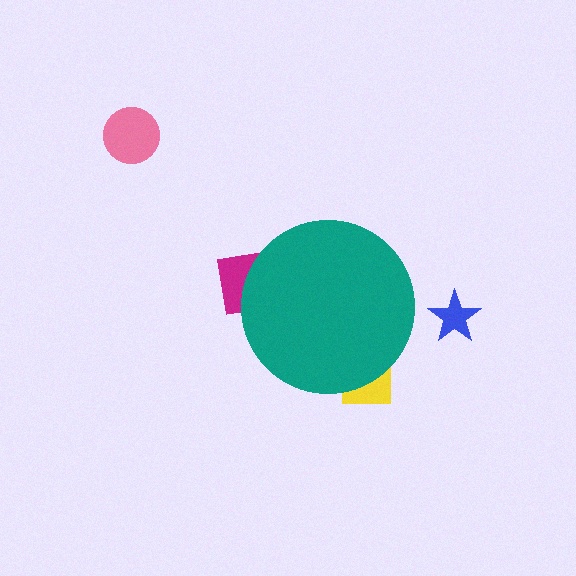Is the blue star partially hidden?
No, the blue star is fully visible.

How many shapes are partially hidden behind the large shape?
2 shapes are partially hidden.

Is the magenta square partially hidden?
Yes, the magenta square is partially hidden behind the teal circle.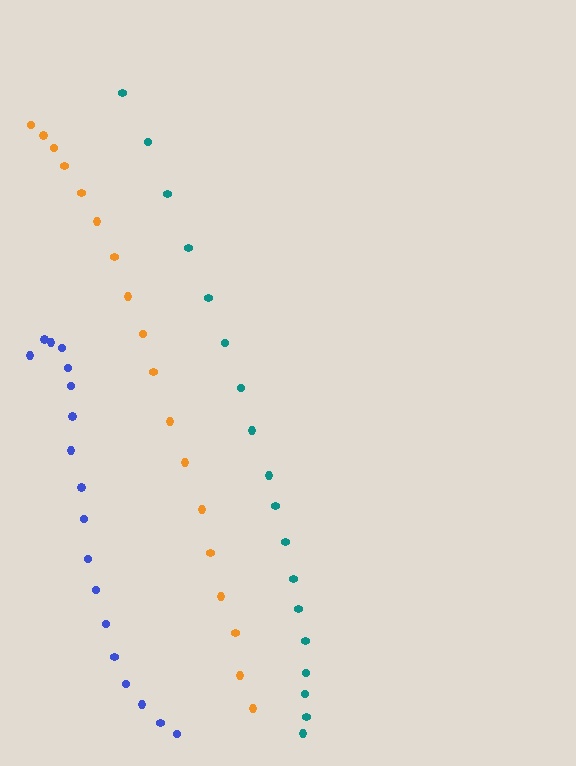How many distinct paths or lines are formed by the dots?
There are 3 distinct paths.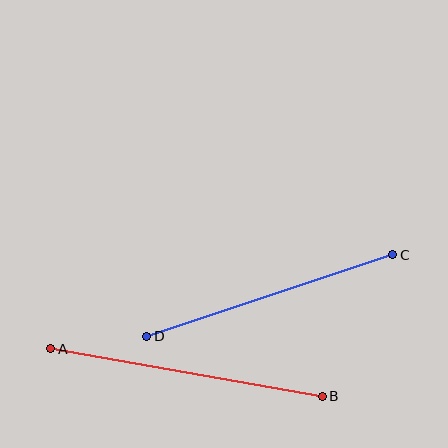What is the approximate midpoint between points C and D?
The midpoint is at approximately (270, 296) pixels.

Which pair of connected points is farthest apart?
Points A and B are farthest apart.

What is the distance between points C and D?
The distance is approximately 259 pixels.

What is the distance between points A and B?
The distance is approximately 276 pixels.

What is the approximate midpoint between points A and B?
The midpoint is at approximately (187, 372) pixels.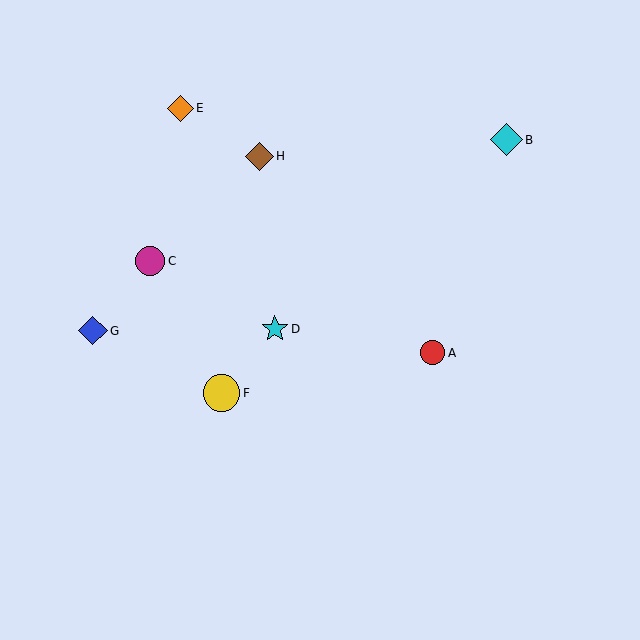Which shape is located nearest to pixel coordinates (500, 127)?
The cyan diamond (labeled B) at (506, 140) is nearest to that location.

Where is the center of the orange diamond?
The center of the orange diamond is at (180, 108).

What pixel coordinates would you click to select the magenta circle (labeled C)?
Click at (150, 261) to select the magenta circle C.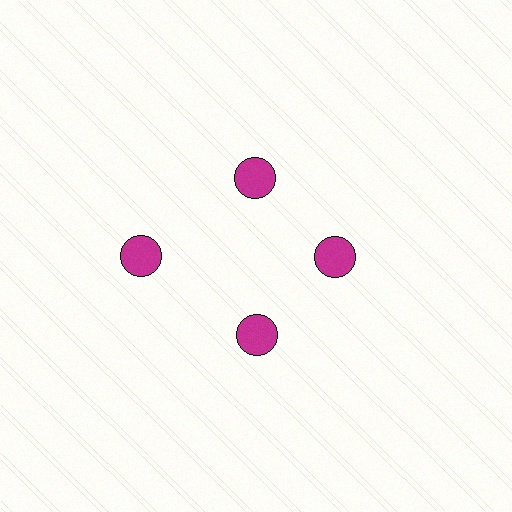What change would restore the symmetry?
The symmetry would be restored by moving it inward, back onto the ring so that all 4 circles sit at equal angles and equal distance from the center.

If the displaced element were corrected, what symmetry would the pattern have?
It would have 4-fold rotational symmetry — the pattern would map onto itself every 90 degrees.